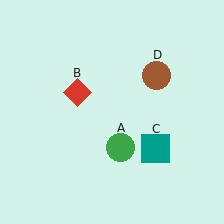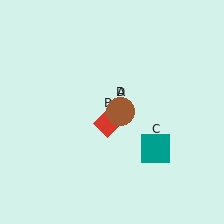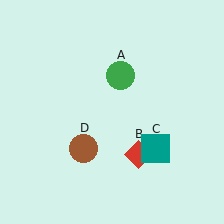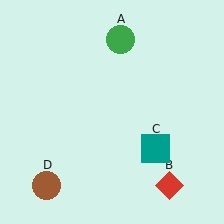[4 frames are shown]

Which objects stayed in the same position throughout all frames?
Teal square (object C) remained stationary.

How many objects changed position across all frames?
3 objects changed position: green circle (object A), red diamond (object B), brown circle (object D).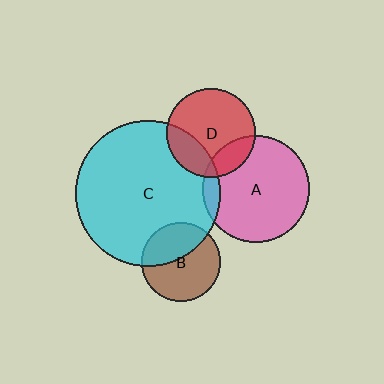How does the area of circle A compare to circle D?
Approximately 1.4 times.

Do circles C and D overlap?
Yes.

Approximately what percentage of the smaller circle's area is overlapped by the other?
Approximately 25%.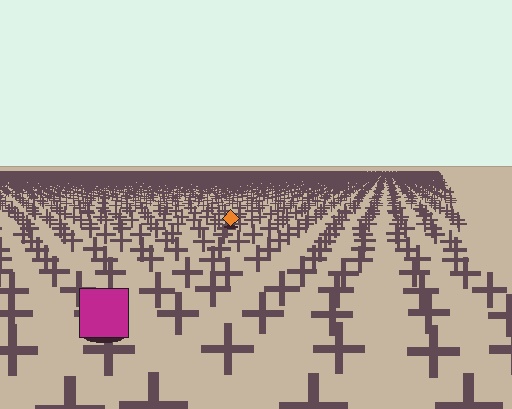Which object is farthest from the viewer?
The orange diamond is farthest from the viewer. It appears smaller and the ground texture around it is denser.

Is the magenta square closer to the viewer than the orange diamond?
Yes. The magenta square is closer — you can tell from the texture gradient: the ground texture is coarser near it.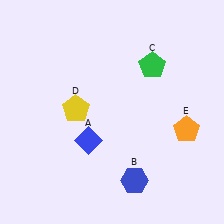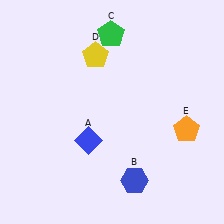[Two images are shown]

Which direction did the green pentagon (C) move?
The green pentagon (C) moved left.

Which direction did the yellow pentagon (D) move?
The yellow pentagon (D) moved up.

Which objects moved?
The objects that moved are: the green pentagon (C), the yellow pentagon (D).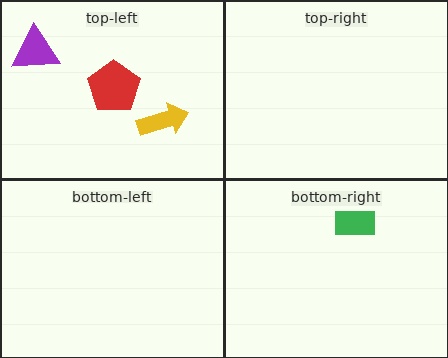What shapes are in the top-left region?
The purple triangle, the red pentagon, the yellow arrow.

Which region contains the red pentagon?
The top-left region.